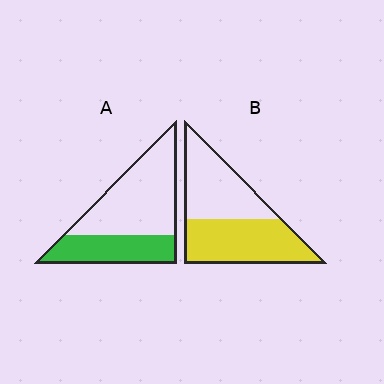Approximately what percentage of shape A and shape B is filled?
A is approximately 35% and B is approximately 55%.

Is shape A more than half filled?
No.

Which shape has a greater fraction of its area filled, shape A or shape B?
Shape B.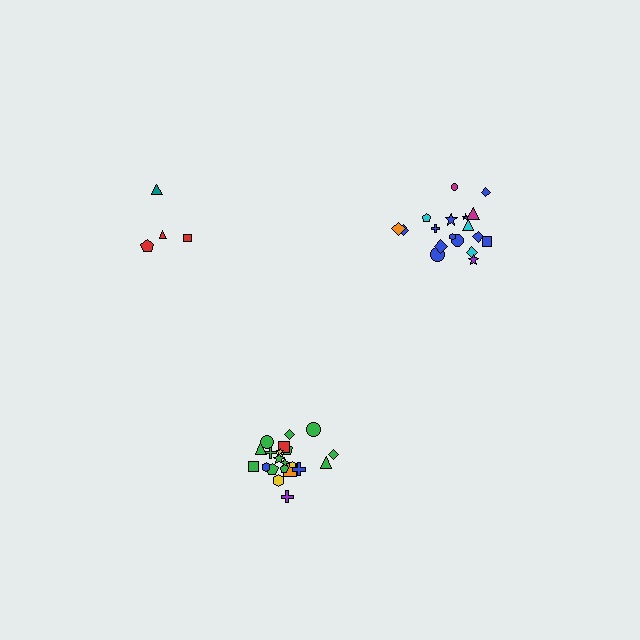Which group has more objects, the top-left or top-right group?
The top-right group.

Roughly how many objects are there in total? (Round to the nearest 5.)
Roughly 45 objects in total.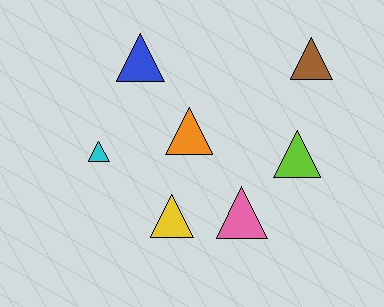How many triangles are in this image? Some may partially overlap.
There are 7 triangles.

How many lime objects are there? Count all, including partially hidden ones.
There is 1 lime object.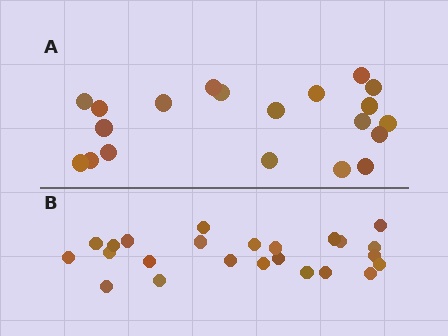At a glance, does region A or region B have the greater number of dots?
Region B (the bottom region) has more dots.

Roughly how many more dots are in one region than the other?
Region B has about 4 more dots than region A.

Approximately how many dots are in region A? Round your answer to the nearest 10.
About 20 dots.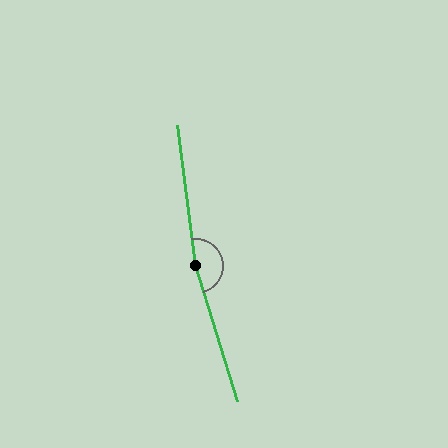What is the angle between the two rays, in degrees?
Approximately 170 degrees.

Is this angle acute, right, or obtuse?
It is obtuse.